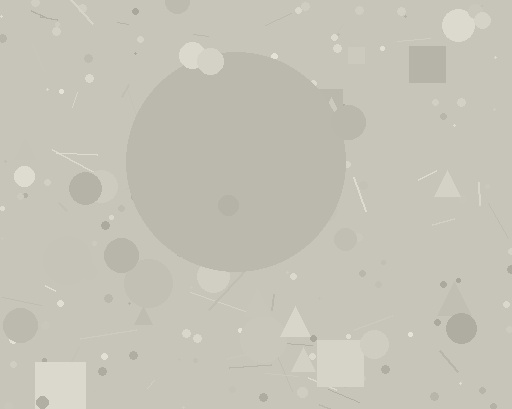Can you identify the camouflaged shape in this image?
The camouflaged shape is a circle.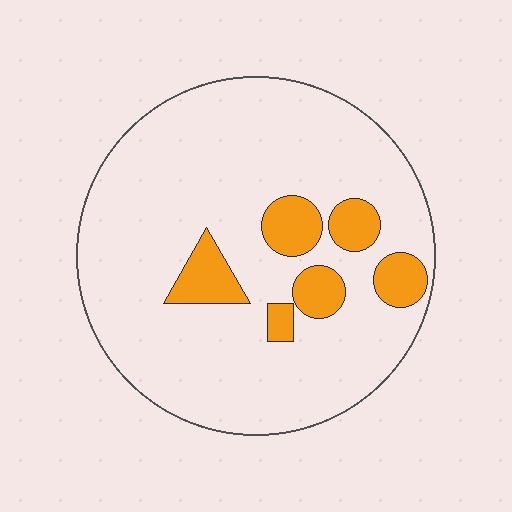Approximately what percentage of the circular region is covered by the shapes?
Approximately 15%.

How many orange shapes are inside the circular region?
6.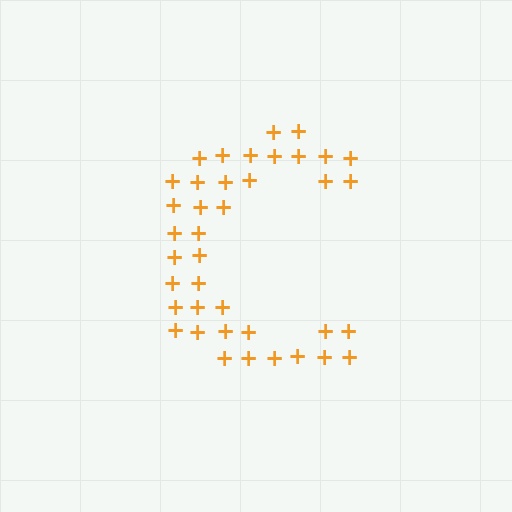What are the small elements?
The small elements are plus signs.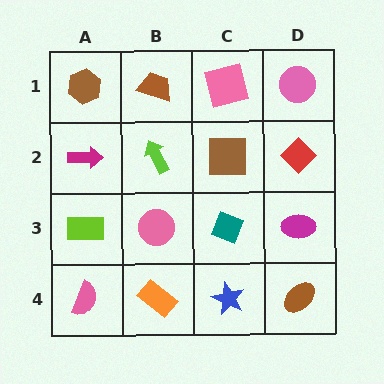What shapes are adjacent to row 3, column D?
A red diamond (row 2, column D), a brown ellipse (row 4, column D), a teal diamond (row 3, column C).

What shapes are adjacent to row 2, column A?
A brown hexagon (row 1, column A), a lime rectangle (row 3, column A), a lime arrow (row 2, column B).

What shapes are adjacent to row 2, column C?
A pink square (row 1, column C), a teal diamond (row 3, column C), a lime arrow (row 2, column B), a red diamond (row 2, column D).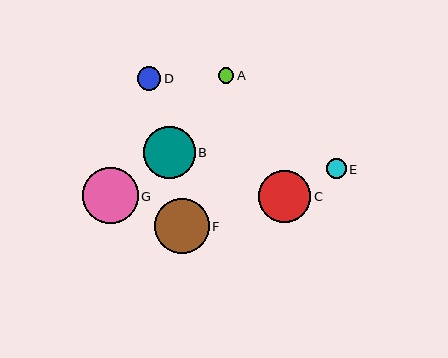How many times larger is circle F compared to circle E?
Circle F is approximately 2.7 times the size of circle E.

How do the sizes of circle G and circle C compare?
Circle G and circle C are approximately the same size.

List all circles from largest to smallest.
From largest to smallest: G, F, C, B, D, E, A.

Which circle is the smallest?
Circle A is the smallest with a size of approximately 16 pixels.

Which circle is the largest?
Circle G is the largest with a size of approximately 55 pixels.